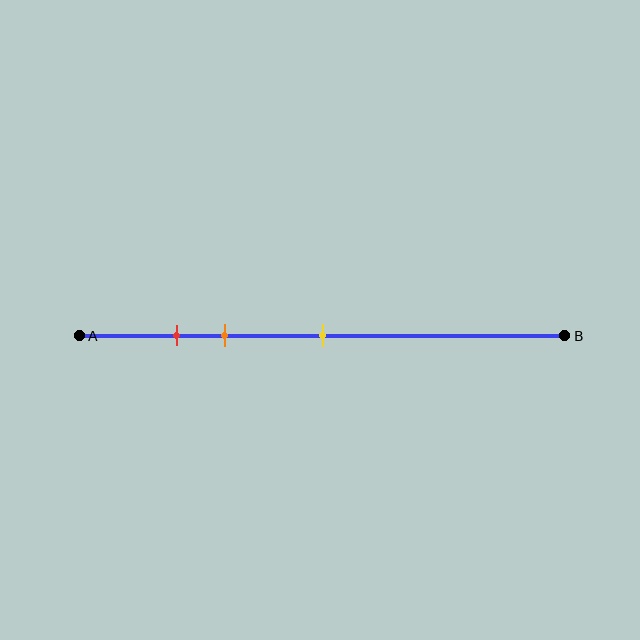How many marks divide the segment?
There are 3 marks dividing the segment.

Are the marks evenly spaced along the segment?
No, the marks are not evenly spaced.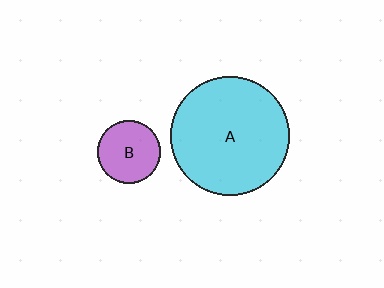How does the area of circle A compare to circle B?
Approximately 3.6 times.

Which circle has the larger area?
Circle A (cyan).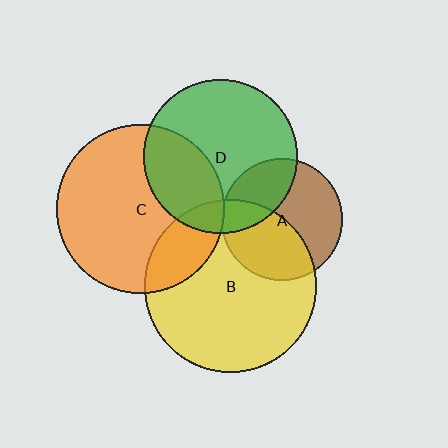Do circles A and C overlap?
Yes.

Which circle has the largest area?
Circle B (yellow).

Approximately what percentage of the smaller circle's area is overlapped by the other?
Approximately 5%.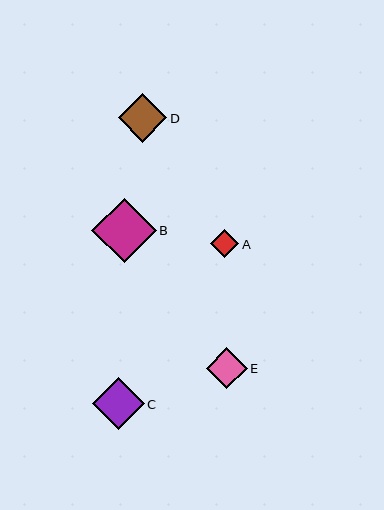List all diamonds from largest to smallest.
From largest to smallest: B, C, D, E, A.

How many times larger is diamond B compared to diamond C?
Diamond B is approximately 1.2 times the size of diamond C.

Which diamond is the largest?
Diamond B is the largest with a size of approximately 64 pixels.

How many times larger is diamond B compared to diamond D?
Diamond B is approximately 1.3 times the size of diamond D.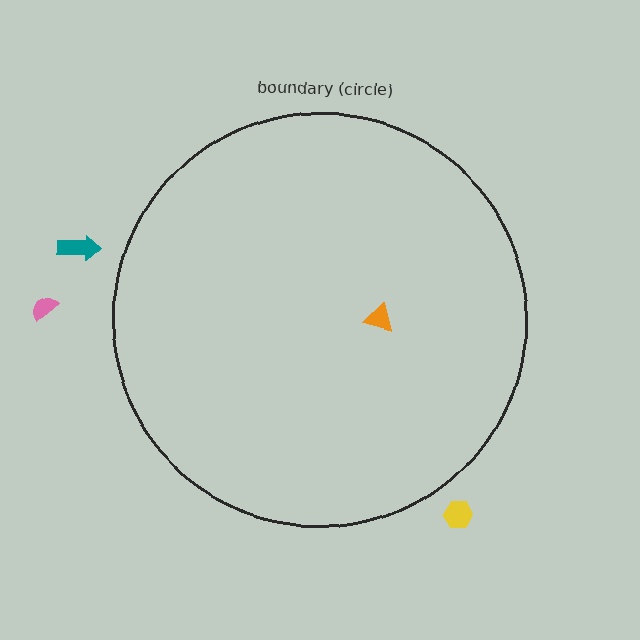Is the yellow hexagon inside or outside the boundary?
Outside.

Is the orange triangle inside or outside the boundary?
Inside.